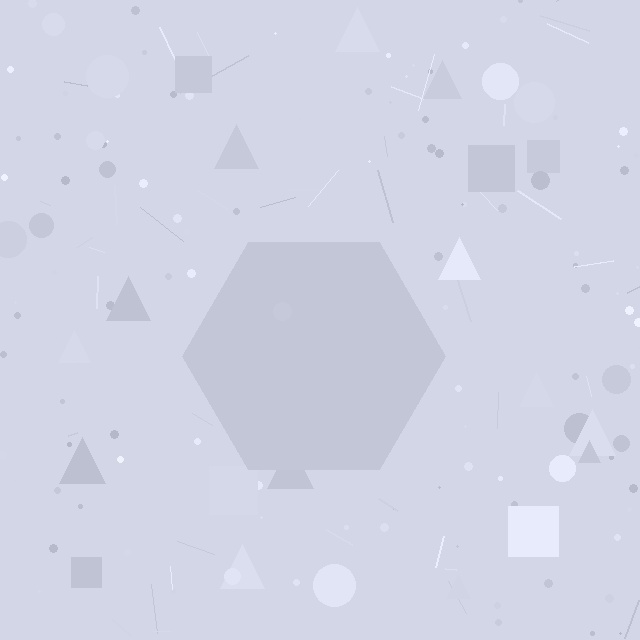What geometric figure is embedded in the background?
A hexagon is embedded in the background.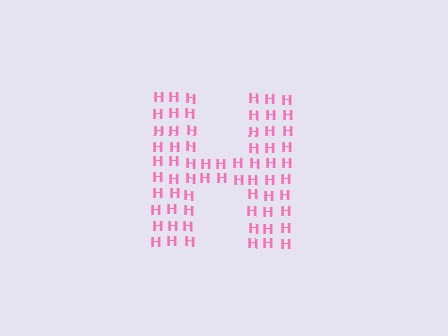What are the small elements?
The small elements are letter H's.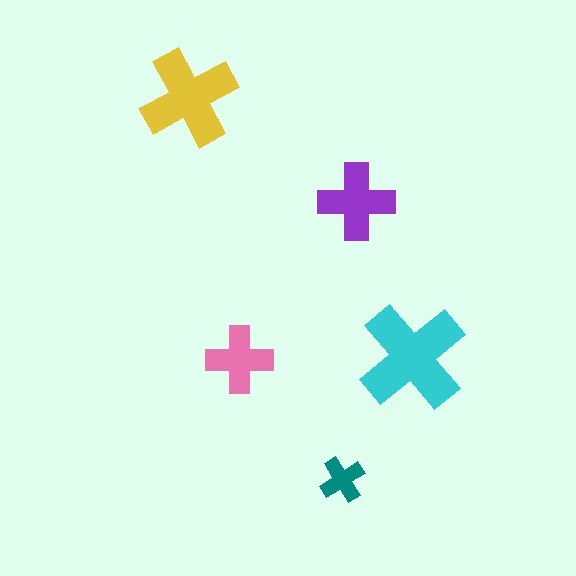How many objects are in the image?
There are 5 objects in the image.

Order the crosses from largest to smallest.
the cyan one, the yellow one, the purple one, the pink one, the teal one.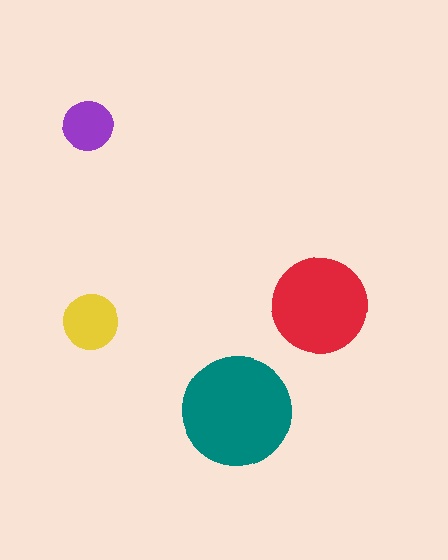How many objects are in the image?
There are 4 objects in the image.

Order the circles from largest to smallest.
the teal one, the red one, the yellow one, the purple one.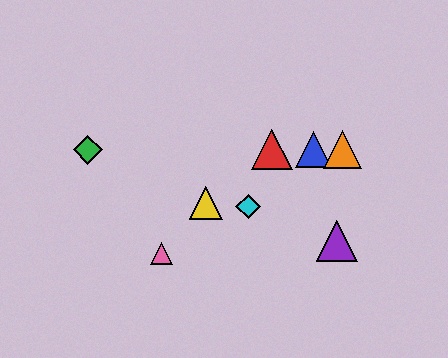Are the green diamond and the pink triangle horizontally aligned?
No, the green diamond is at y≈150 and the pink triangle is at y≈254.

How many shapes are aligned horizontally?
4 shapes (the red triangle, the blue triangle, the green diamond, the orange triangle) are aligned horizontally.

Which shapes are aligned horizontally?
The red triangle, the blue triangle, the green diamond, the orange triangle are aligned horizontally.